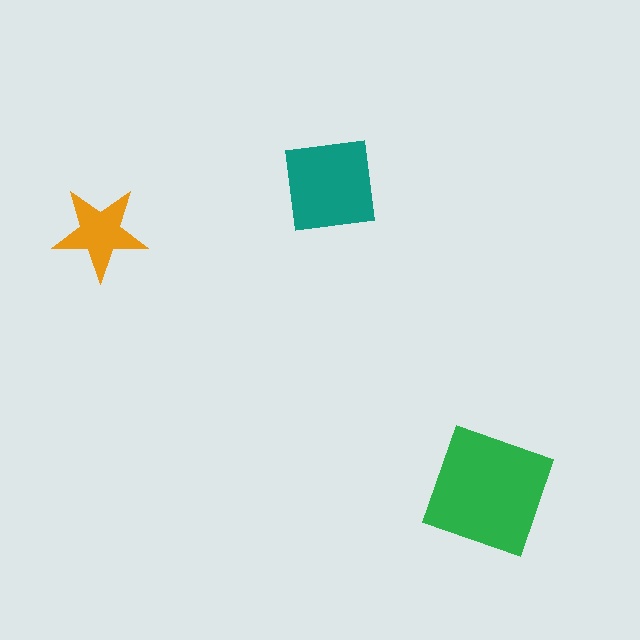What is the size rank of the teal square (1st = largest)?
2nd.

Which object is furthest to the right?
The green square is rightmost.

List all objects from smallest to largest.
The orange star, the teal square, the green square.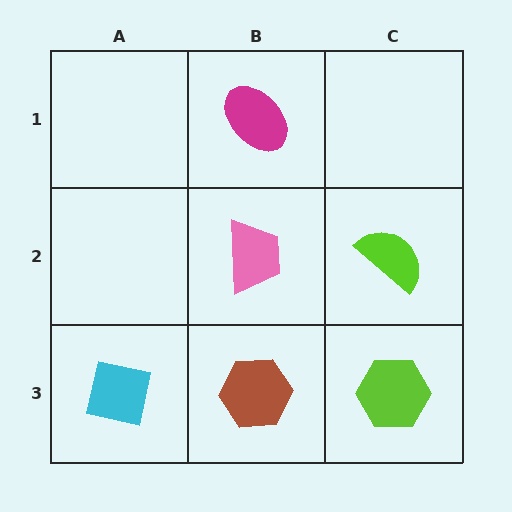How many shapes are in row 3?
3 shapes.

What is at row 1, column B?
A magenta ellipse.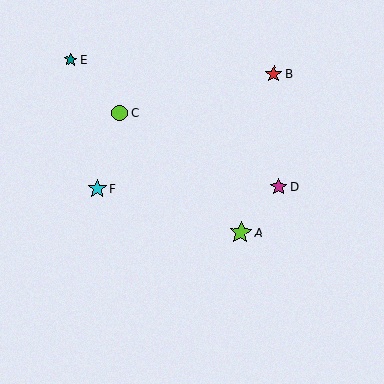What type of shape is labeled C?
Shape C is a lime circle.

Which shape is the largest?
The lime star (labeled A) is the largest.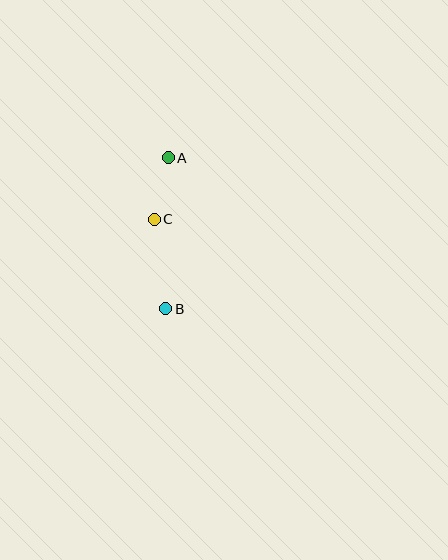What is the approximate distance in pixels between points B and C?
The distance between B and C is approximately 90 pixels.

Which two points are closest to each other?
Points A and C are closest to each other.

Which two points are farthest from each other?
Points A and B are farthest from each other.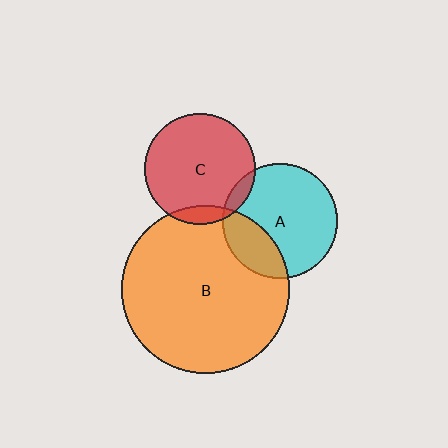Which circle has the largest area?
Circle B (orange).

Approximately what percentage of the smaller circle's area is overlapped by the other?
Approximately 25%.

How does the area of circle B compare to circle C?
Approximately 2.3 times.